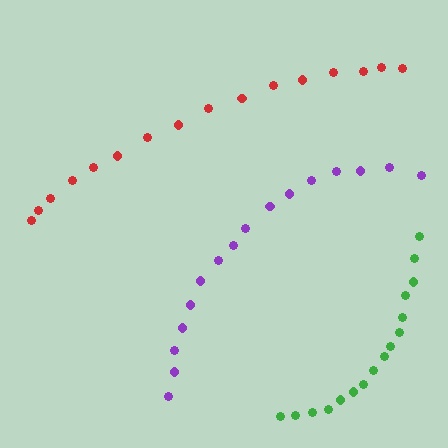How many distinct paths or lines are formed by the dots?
There are 3 distinct paths.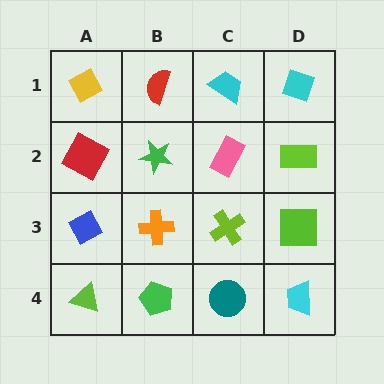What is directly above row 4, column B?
An orange cross.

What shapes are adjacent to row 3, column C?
A pink rectangle (row 2, column C), a teal circle (row 4, column C), an orange cross (row 3, column B), a lime square (row 3, column D).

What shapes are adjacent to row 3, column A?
A red square (row 2, column A), a lime triangle (row 4, column A), an orange cross (row 3, column B).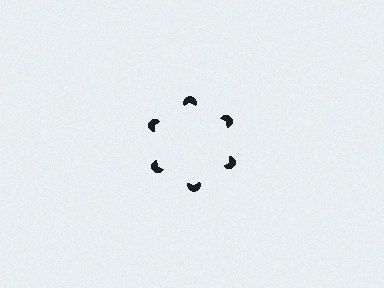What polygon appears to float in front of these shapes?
An illusory hexagon — its edges are inferred from the aligned wedge cuts in the pac-man discs, not physically drawn.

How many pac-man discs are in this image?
There are 6 — one at each vertex of the illusory hexagon.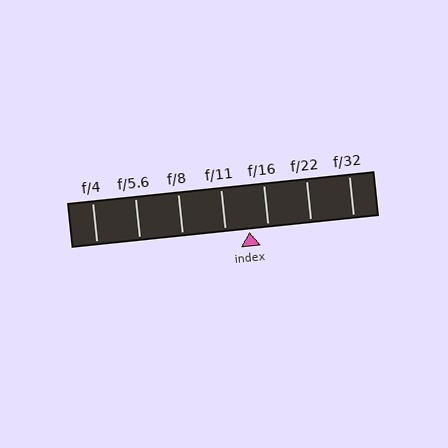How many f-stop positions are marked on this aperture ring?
There are 7 f-stop positions marked.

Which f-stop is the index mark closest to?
The index mark is closest to f/16.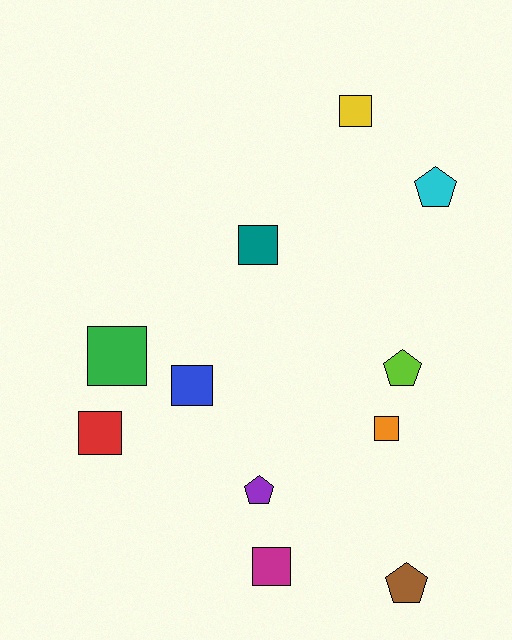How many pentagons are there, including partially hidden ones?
There are 4 pentagons.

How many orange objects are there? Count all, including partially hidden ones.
There is 1 orange object.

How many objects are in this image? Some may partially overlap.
There are 11 objects.